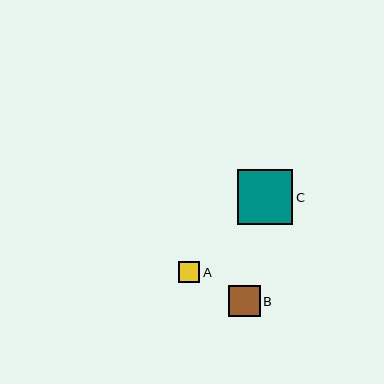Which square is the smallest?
Square A is the smallest with a size of approximately 21 pixels.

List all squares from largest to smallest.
From largest to smallest: C, B, A.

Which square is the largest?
Square C is the largest with a size of approximately 55 pixels.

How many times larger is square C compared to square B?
Square C is approximately 1.8 times the size of square B.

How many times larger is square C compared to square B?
Square C is approximately 1.8 times the size of square B.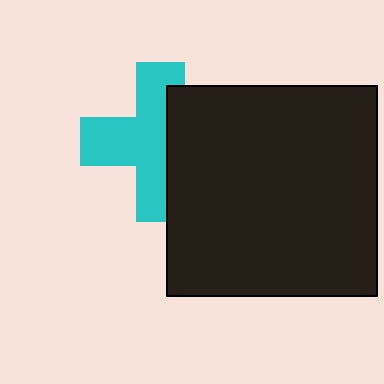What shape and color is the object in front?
The object in front is a black square.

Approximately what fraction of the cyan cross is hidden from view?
Roughly 40% of the cyan cross is hidden behind the black square.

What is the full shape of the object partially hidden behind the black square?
The partially hidden object is a cyan cross.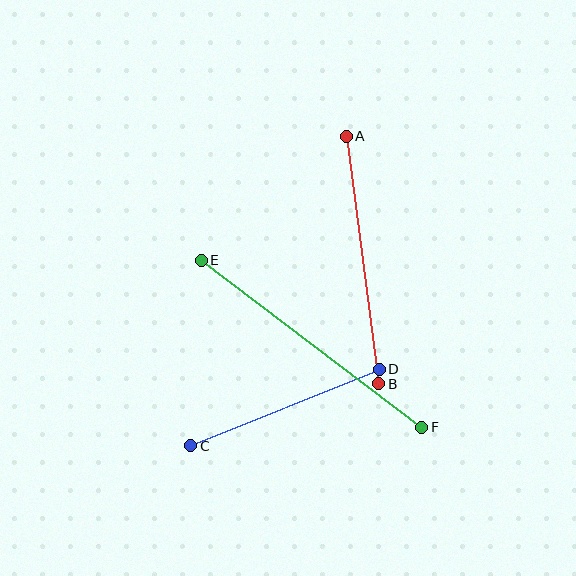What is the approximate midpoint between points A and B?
The midpoint is at approximately (362, 260) pixels.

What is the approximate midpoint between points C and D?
The midpoint is at approximately (285, 407) pixels.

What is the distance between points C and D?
The distance is approximately 203 pixels.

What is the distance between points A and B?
The distance is approximately 250 pixels.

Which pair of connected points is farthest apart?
Points E and F are farthest apart.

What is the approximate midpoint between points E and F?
The midpoint is at approximately (312, 344) pixels.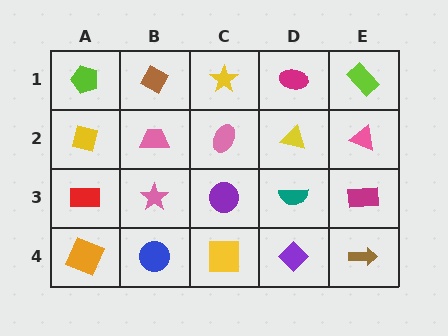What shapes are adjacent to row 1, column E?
A pink triangle (row 2, column E), a magenta ellipse (row 1, column D).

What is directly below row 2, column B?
A pink star.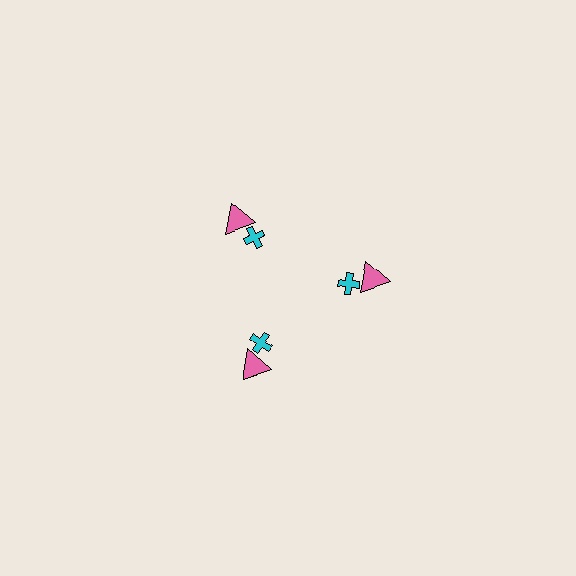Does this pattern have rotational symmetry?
Yes, this pattern has 3-fold rotational symmetry. It looks the same after rotating 120 degrees around the center.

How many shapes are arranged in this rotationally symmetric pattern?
There are 6 shapes, arranged in 3 groups of 2.